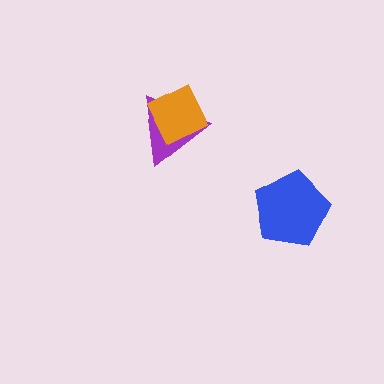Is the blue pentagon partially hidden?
No, no other shape covers it.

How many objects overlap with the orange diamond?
1 object overlaps with the orange diamond.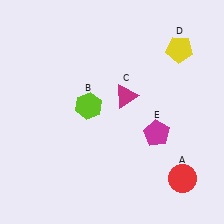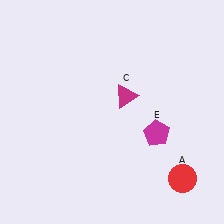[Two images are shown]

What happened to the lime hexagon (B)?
The lime hexagon (B) was removed in Image 2. It was in the top-left area of Image 1.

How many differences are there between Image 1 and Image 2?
There are 2 differences between the two images.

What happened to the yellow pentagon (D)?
The yellow pentagon (D) was removed in Image 2. It was in the top-right area of Image 1.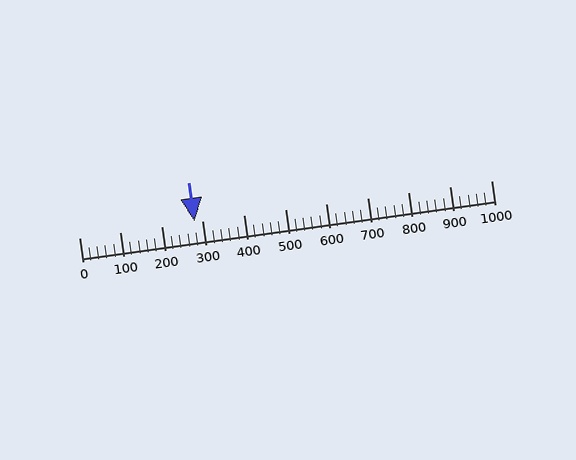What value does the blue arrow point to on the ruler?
The blue arrow points to approximately 280.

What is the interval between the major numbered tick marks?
The major tick marks are spaced 100 units apart.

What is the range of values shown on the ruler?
The ruler shows values from 0 to 1000.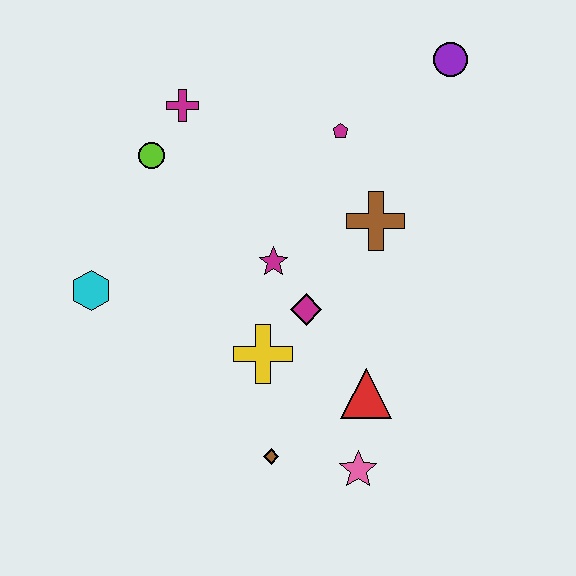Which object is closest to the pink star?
The red triangle is closest to the pink star.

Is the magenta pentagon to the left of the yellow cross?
No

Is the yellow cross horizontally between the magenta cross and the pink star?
Yes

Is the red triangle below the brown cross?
Yes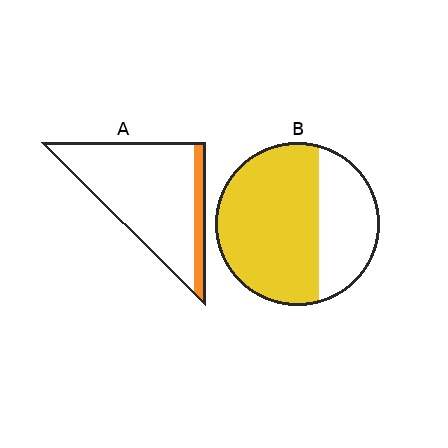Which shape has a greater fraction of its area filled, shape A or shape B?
Shape B.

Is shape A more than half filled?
No.